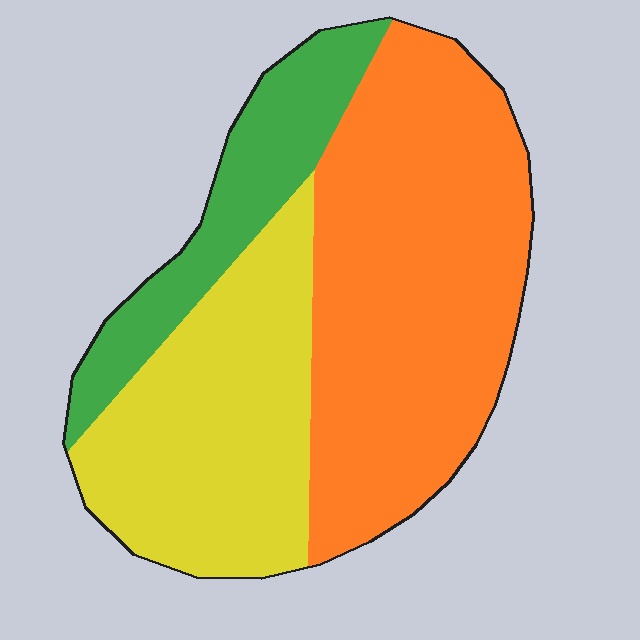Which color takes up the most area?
Orange, at roughly 50%.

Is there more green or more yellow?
Yellow.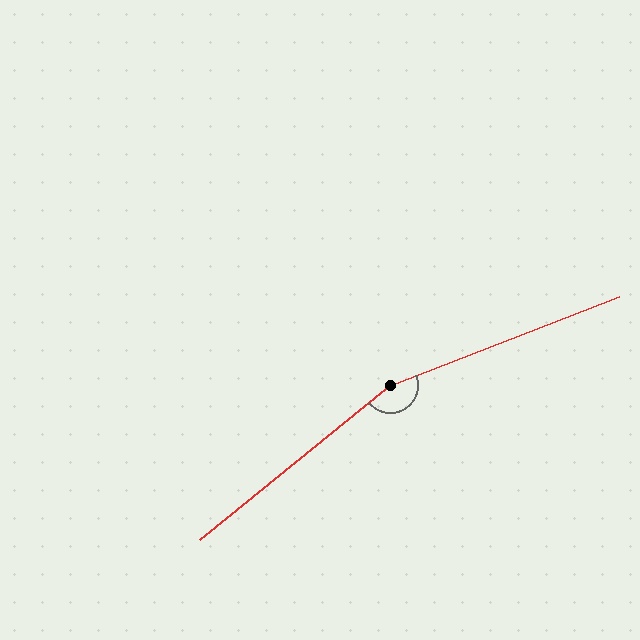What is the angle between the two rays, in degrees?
Approximately 162 degrees.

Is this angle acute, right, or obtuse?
It is obtuse.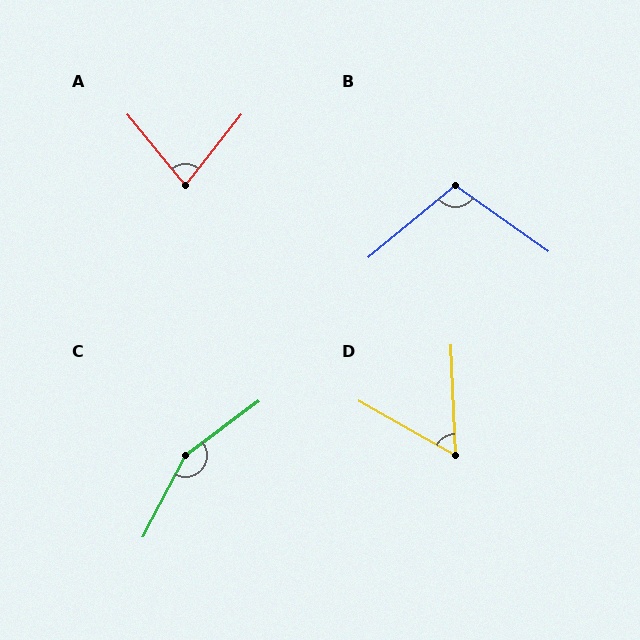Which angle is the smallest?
D, at approximately 58 degrees.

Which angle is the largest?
C, at approximately 154 degrees.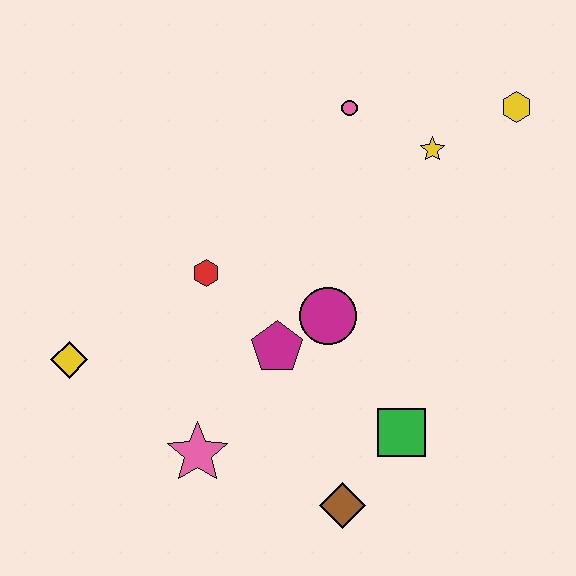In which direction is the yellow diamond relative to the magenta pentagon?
The yellow diamond is to the left of the magenta pentagon.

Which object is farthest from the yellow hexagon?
The yellow diamond is farthest from the yellow hexagon.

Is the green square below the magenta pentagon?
Yes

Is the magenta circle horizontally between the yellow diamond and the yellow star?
Yes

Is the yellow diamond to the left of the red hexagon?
Yes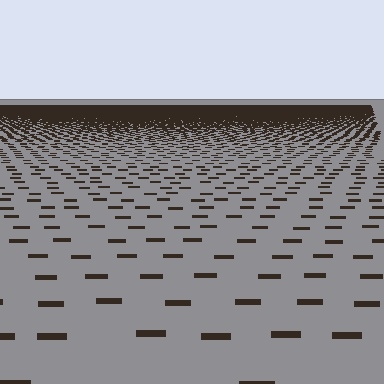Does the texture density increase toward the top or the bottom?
Density increases toward the top.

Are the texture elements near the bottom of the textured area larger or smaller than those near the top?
Larger. Near the bottom, elements are closer to the viewer and appear at a bigger on-screen size.